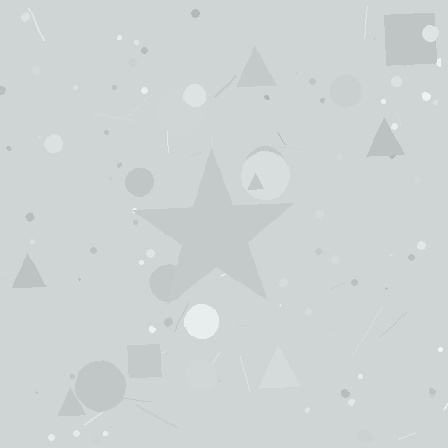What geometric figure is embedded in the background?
A star is embedded in the background.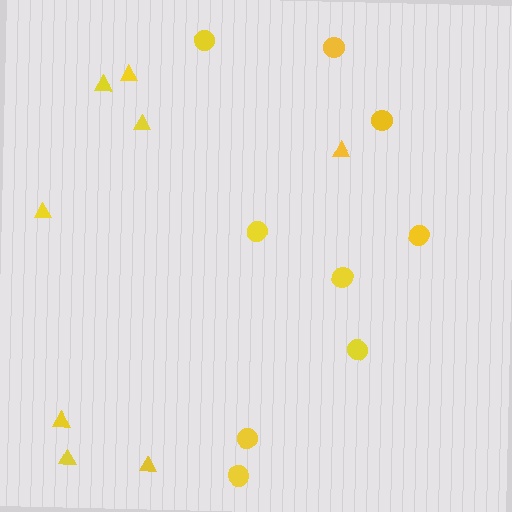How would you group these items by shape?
There are 2 groups: one group of circles (9) and one group of triangles (8).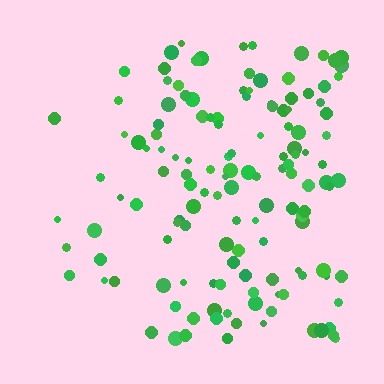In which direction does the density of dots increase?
From left to right, with the right side densest.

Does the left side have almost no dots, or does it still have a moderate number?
Still a moderate number, just noticeably fewer than the right.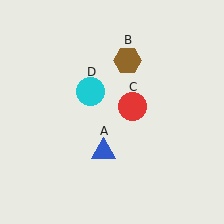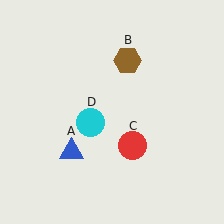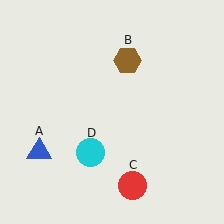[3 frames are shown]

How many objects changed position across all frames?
3 objects changed position: blue triangle (object A), red circle (object C), cyan circle (object D).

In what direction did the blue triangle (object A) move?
The blue triangle (object A) moved left.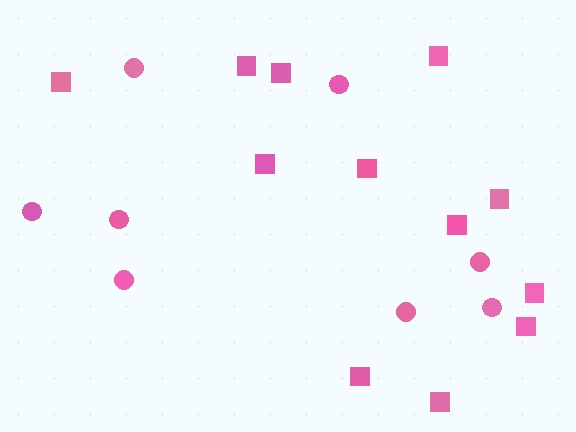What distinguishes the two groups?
There are 2 groups: one group of squares (12) and one group of circles (8).